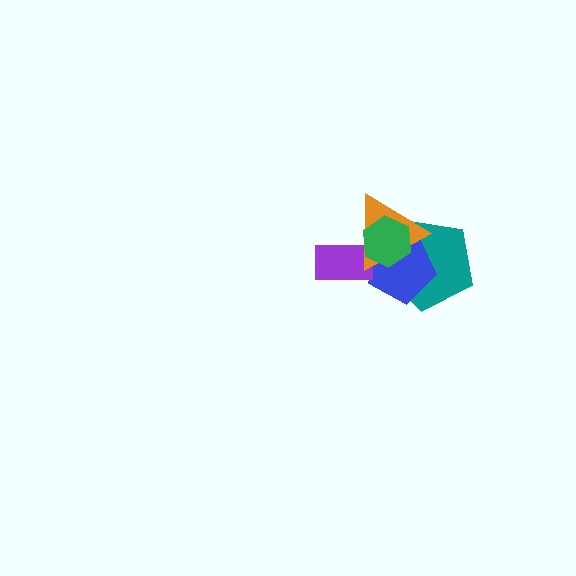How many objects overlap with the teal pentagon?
3 objects overlap with the teal pentagon.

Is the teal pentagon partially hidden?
Yes, it is partially covered by another shape.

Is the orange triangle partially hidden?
Yes, it is partially covered by another shape.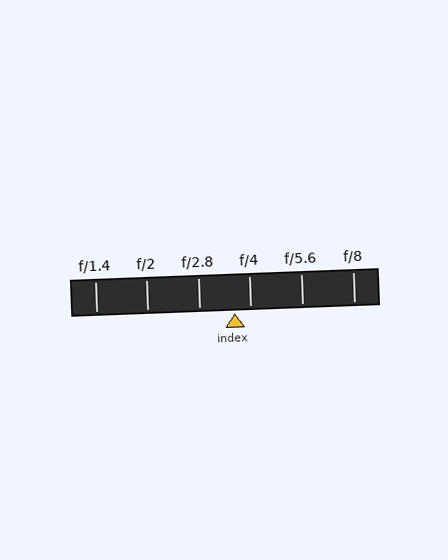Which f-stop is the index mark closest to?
The index mark is closest to f/4.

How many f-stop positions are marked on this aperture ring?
There are 6 f-stop positions marked.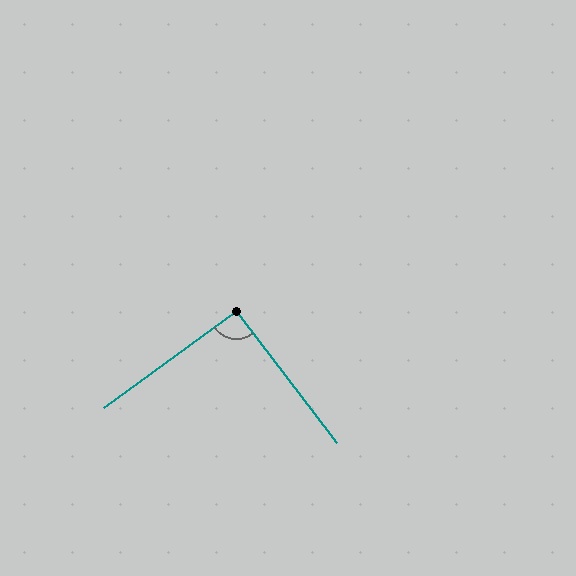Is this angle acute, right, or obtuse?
It is approximately a right angle.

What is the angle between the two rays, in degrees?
Approximately 92 degrees.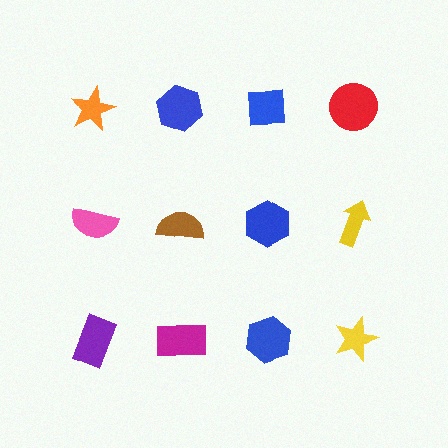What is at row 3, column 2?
A magenta rectangle.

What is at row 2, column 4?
A yellow arrow.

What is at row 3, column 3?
A blue hexagon.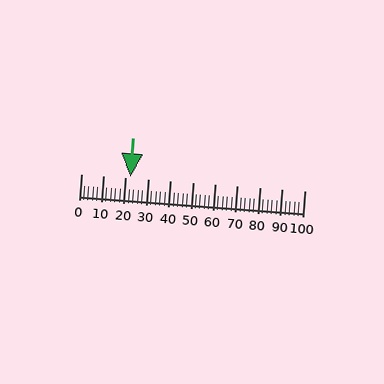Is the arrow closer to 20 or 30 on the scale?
The arrow is closer to 20.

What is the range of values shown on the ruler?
The ruler shows values from 0 to 100.